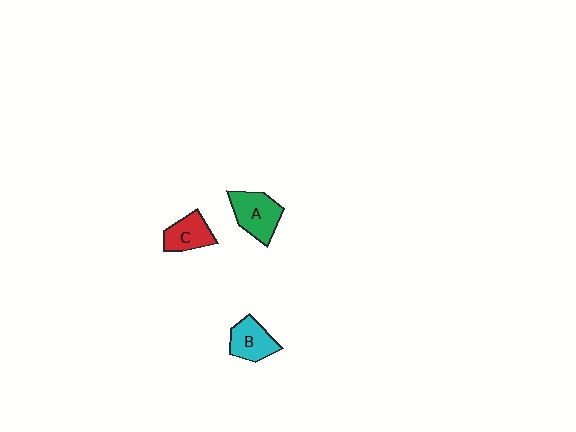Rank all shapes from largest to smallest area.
From largest to smallest: A (green), B (cyan), C (red).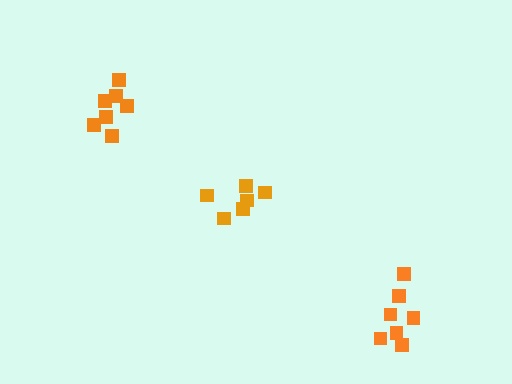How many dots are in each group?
Group 1: 6 dots, Group 2: 7 dots, Group 3: 7 dots (20 total).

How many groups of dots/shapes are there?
There are 3 groups.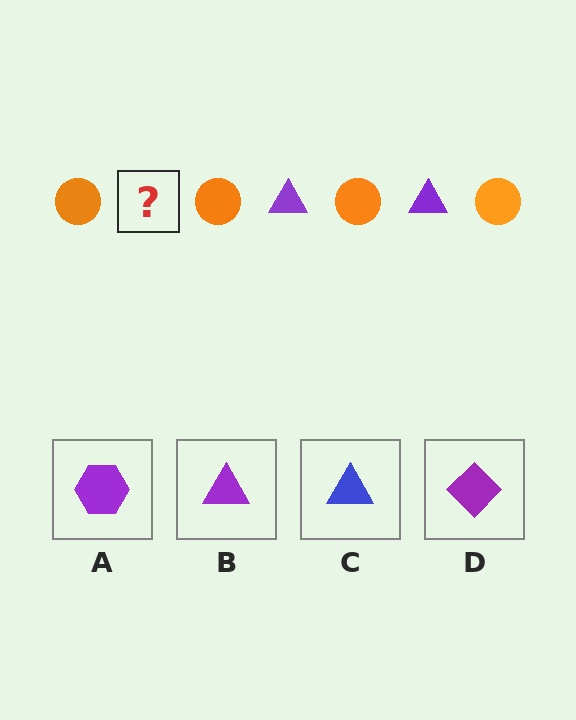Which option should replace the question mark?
Option B.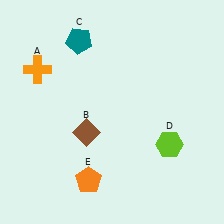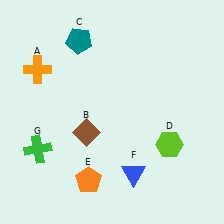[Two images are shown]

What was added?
A blue triangle (F), a green cross (G) were added in Image 2.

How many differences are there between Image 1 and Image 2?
There are 2 differences between the two images.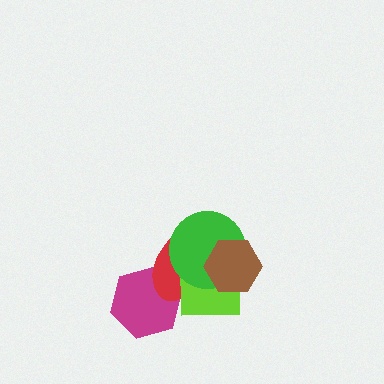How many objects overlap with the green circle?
3 objects overlap with the green circle.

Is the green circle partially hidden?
Yes, it is partially covered by another shape.